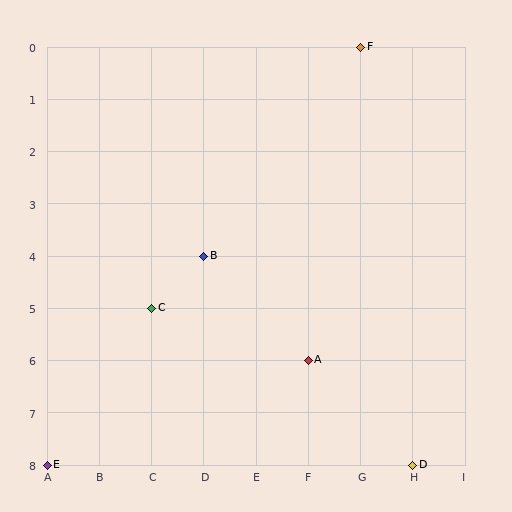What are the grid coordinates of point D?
Point D is at grid coordinates (H, 8).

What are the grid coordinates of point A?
Point A is at grid coordinates (F, 6).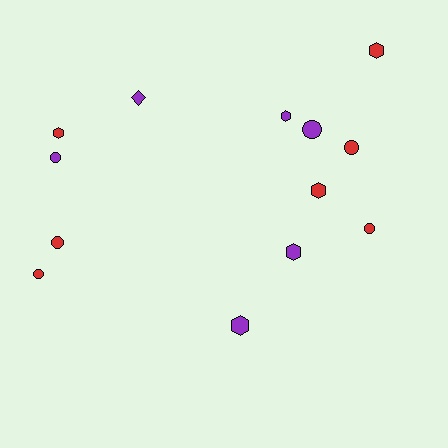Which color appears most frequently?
Red, with 7 objects.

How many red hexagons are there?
There are 3 red hexagons.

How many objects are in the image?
There are 13 objects.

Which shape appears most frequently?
Circle, with 6 objects.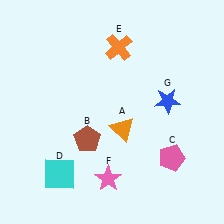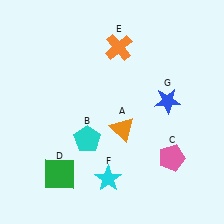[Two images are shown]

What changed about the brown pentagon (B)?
In Image 1, B is brown. In Image 2, it changed to cyan.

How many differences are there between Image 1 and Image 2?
There are 3 differences between the two images.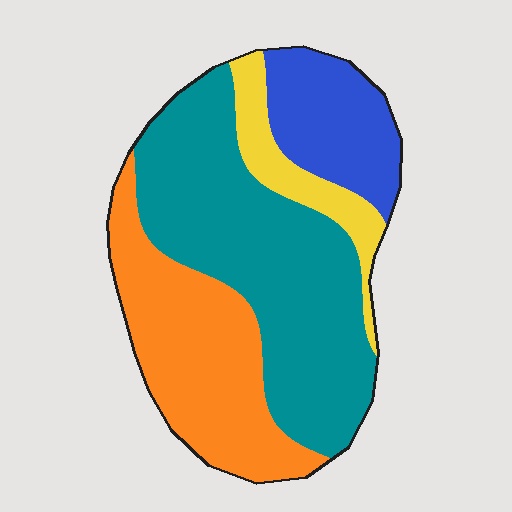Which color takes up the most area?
Teal, at roughly 45%.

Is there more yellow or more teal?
Teal.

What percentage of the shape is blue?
Blue takes up about one sixth (1/6) of the shape.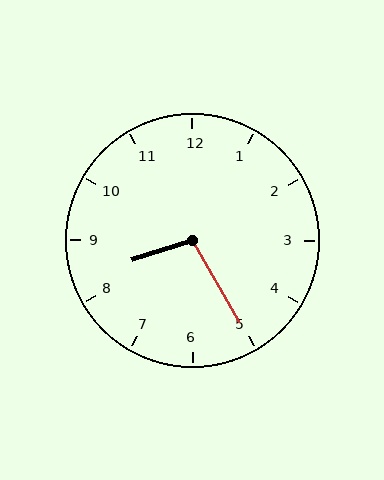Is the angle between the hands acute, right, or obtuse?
It is obtuse.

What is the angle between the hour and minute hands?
Approximately 102 degrees.